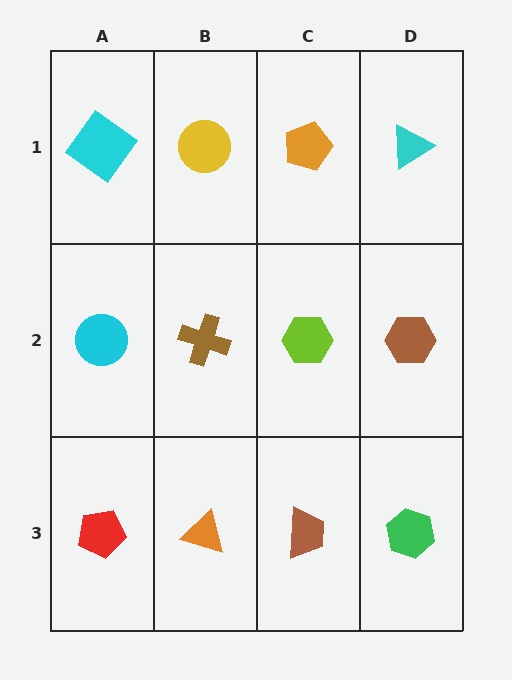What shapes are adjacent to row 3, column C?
A lime hexagon (row 2, column C), an orange triangle (row 3, column B), a green hexagon (row 3, column D).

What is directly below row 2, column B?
An orange triangle.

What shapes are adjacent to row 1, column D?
A brown hexagon (row 2, column D), an orange pentagon (row 1, column C).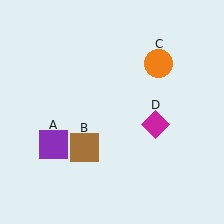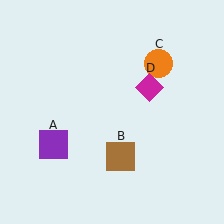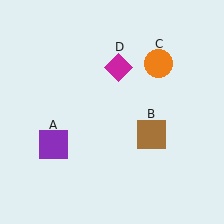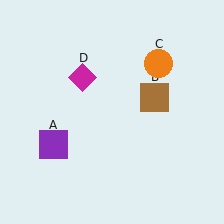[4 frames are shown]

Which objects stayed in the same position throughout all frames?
Purple square (object A) and orange circle (object C) remained stationary.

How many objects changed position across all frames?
2 objects changed position: brown square (object B), magenta diamond (object D).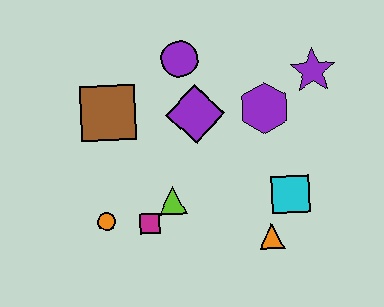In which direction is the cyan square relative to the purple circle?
The cyan square is below the purple circle.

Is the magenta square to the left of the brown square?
No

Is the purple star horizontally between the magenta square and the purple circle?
No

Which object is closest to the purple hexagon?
The purple star is closest to the purple hexagon.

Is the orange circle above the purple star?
No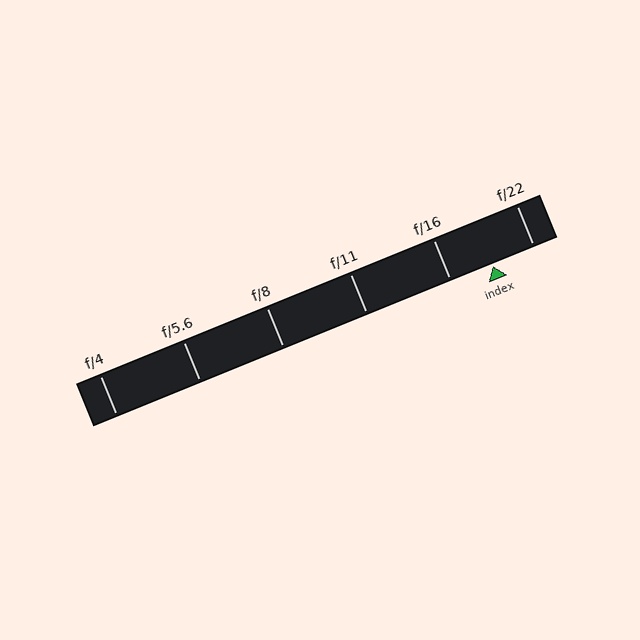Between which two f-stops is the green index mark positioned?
The index mark is between f/16 and f/22.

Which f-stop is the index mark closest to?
The index mark is closest to f/22.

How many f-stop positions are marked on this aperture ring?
There are 6 f-stop positions marked.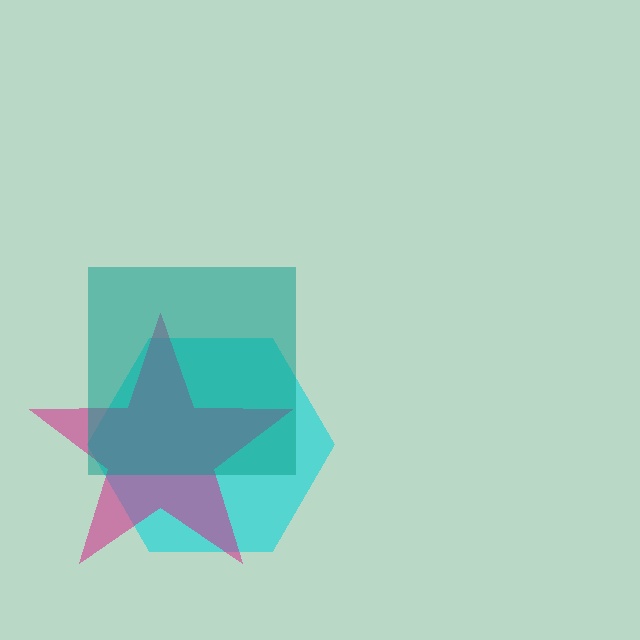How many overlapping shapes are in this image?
There are 3 overlapping shapes in the image.